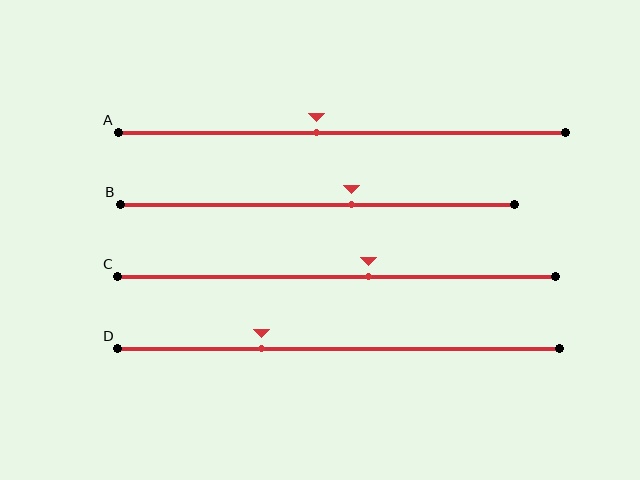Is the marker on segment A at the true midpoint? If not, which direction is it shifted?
No, the marker on segment A is shifted to the left by about 6% of the segment length.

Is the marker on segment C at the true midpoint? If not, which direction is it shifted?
No, the marker on segment C is shifted to the right by about 7% of the segment length.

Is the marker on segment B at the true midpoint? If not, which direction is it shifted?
No, the marker on segment B is shifted to the right by about 9% of the segment length.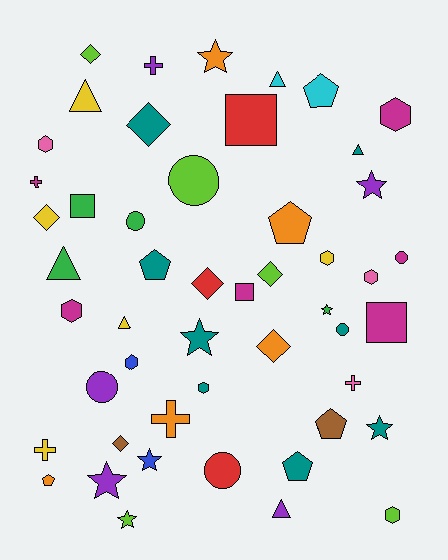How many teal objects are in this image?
There are 8 teal objects.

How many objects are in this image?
There are 50 objects.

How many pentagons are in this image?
There are 6 pentagons.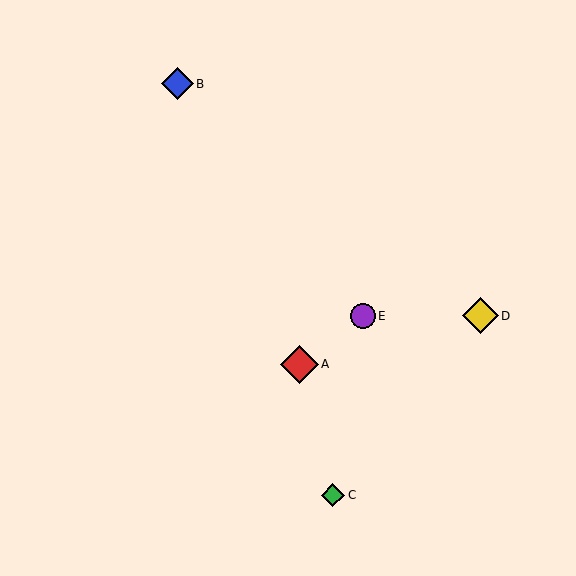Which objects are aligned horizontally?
Objects D, E are aligned horizontally.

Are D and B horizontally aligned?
No, D is at y≈316 and B is at y≈84.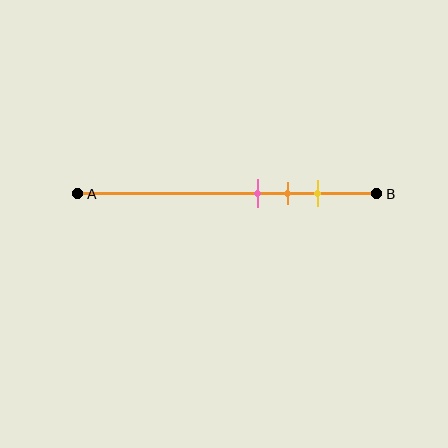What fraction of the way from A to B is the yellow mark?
The yellow mark is approximately 80% (0.8) of the way from A to B.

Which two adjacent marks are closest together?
The pink and orange marks are the closest adjacent pair.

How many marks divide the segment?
There are 3 marks dividing the segment.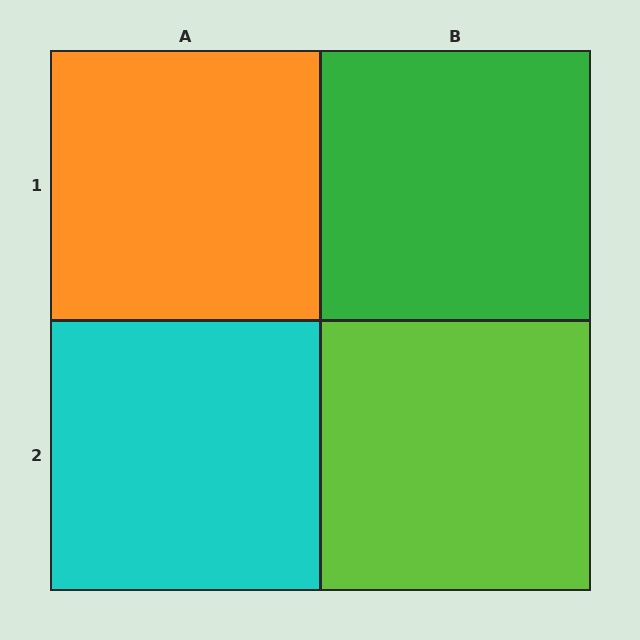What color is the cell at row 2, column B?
Lime.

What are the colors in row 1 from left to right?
Orange, green.